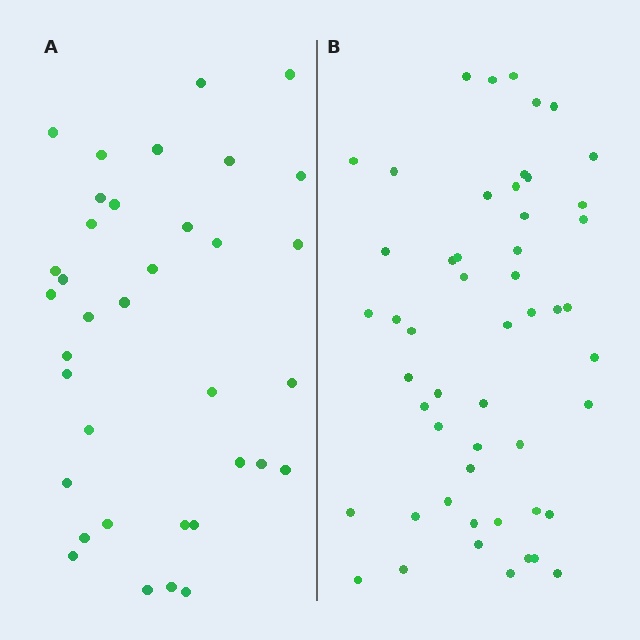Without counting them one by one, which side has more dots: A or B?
Region B (the right region) has more dots.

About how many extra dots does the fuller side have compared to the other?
Region B has approximately 15 more dots than region A.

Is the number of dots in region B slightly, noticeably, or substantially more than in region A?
Region B has noticeably more, but not dramatically so. The ratio is roughly 1.4 to 1.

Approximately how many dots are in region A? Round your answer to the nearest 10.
About 40 dots. (The exact count is 36, which rounds to 40.)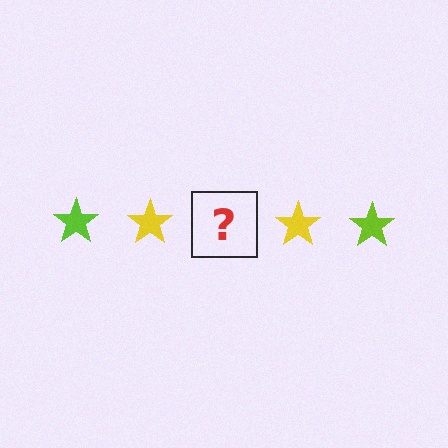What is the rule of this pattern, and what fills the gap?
The rule is that the pattern cycles through lime, yellow stars. The gap should be filled with a lime star.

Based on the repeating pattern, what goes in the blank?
The blank should be a lime star.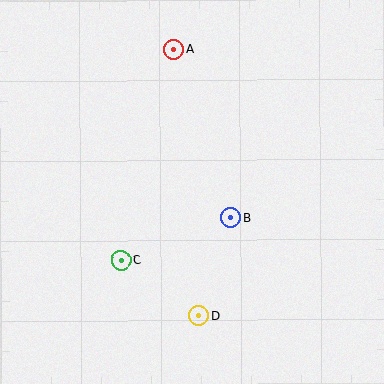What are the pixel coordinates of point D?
Point D is at (199, 316).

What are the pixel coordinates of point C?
Point C is at (121, 260).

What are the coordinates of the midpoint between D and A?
The midpoint between D and A is at (186, 182).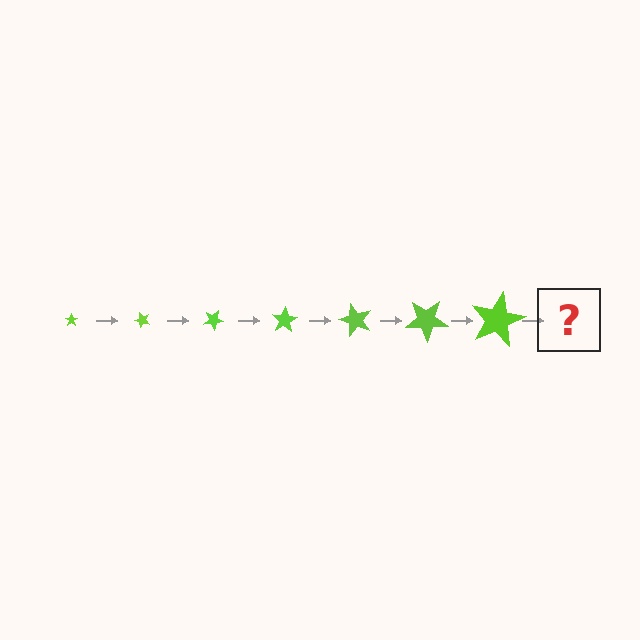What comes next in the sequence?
The next element should be a star, larger than the previous one and rotated 350 degrees from the start.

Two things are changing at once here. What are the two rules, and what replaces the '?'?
The two rules are that the star grows larger each step and it rotates 50 degrees each step. The '?' should be a star, larger than the previous one and rotated 350 degrees from the start.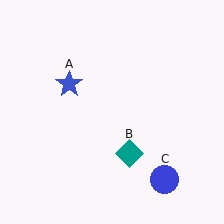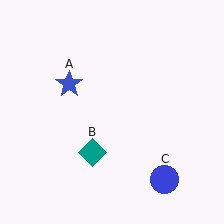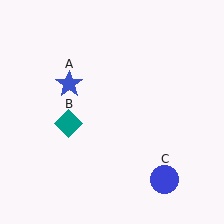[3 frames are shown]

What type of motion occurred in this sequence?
The teal diamond (object B) rotated clockwise around the center of the scene.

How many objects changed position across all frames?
1 object changed position: teal diamond (object B).